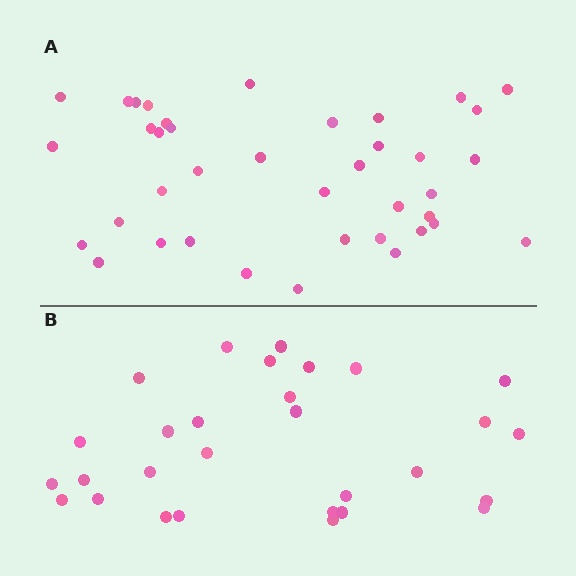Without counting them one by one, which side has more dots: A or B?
Region A (the top region) has more dots.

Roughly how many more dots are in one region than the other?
Region A has roughly 10 or so more dots than region B.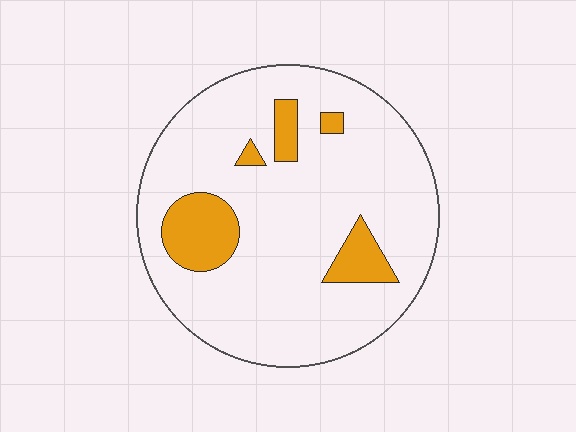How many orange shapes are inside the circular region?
5.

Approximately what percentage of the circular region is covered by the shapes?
Approximately 15%.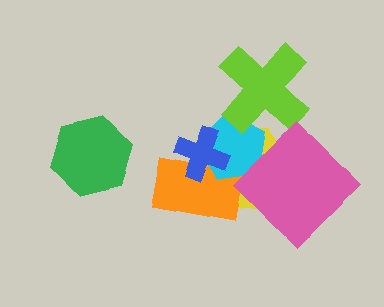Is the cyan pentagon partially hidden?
Yes, it is partially covered by another shape.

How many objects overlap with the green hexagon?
0 objects overlap with the green hexagon.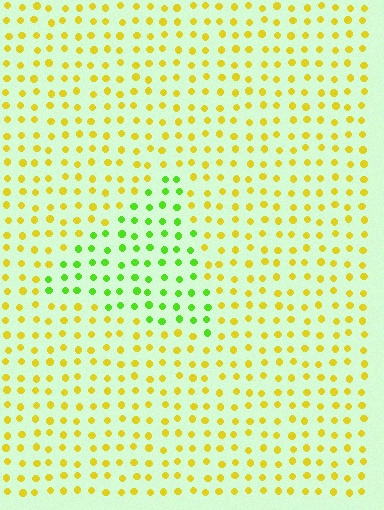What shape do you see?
I see a triangle.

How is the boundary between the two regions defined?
The boundary is defined purely by a slight shift in hue (about 50 degrees). Spacing, size, and orientation are identical on both sides.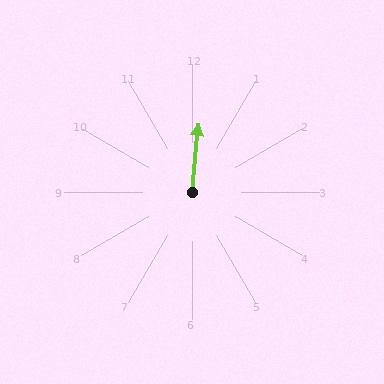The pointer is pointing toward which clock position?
Roughly 12 o'clock.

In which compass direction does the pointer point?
North.